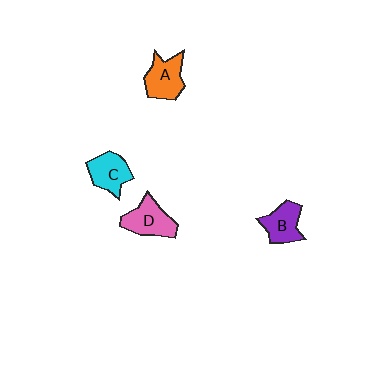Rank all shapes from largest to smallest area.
From largest to smallest: D (pink), A (orange), C (cyan), B (purple).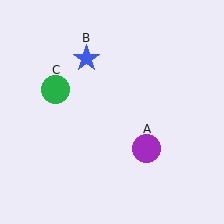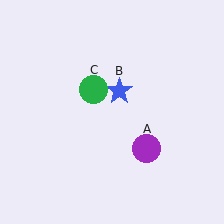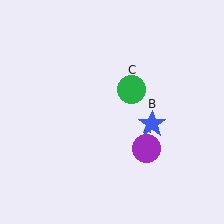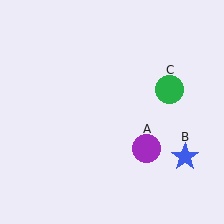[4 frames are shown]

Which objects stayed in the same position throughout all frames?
Purple circle (object A) remained stationary.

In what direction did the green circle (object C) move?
The green circle (object C) moved right.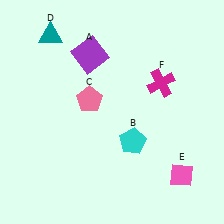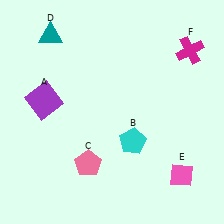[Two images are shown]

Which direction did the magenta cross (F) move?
The magenta cross (F) moved up.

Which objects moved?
The objects that moved are: the purple square (A), the pink pentagon (C), the magenta cross (F).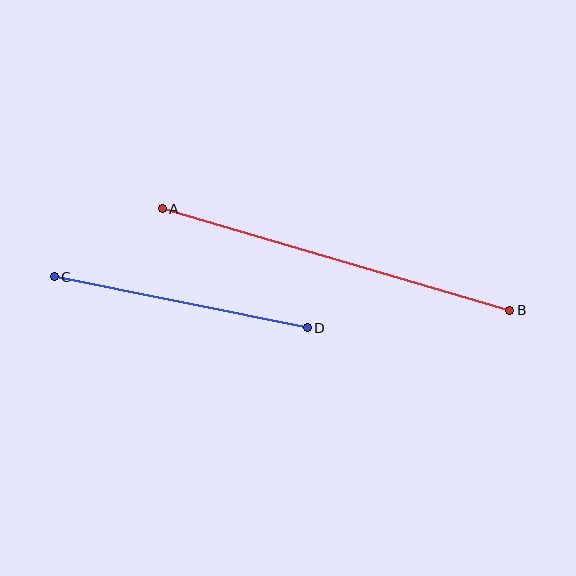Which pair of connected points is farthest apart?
Points A and B are farthest apart.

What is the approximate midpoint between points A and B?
The midpoint is at approximately (336, 260) pixels.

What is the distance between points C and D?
The distance is approximately 258 pixels.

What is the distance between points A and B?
The distance is approximately 362 pixels.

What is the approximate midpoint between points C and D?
The midpoint is at approximately (181, 302) pixels.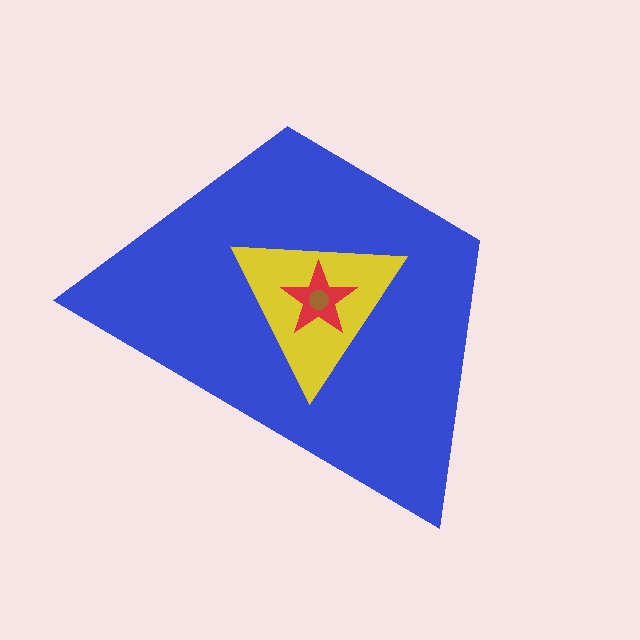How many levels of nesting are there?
4.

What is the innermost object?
The brown circle.